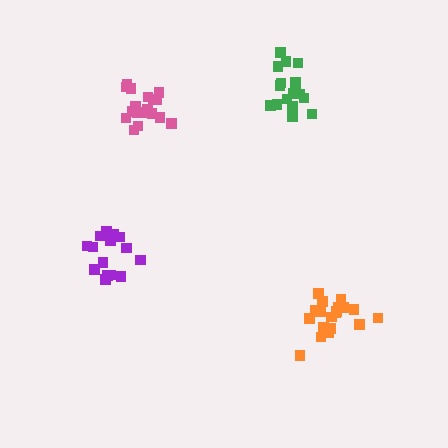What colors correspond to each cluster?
The clusters are colored: orange, pink, purple, green.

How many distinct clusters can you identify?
There are 4 distinct clusters.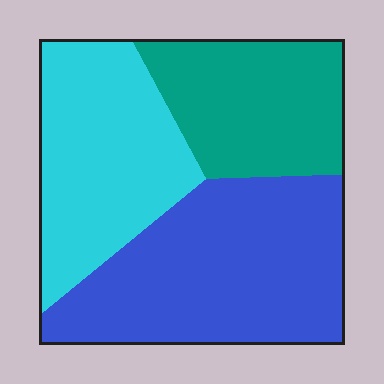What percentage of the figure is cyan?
Cyan covers roughly 30% of the figure.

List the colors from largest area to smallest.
From largest to smallest: blue, cyan, teal.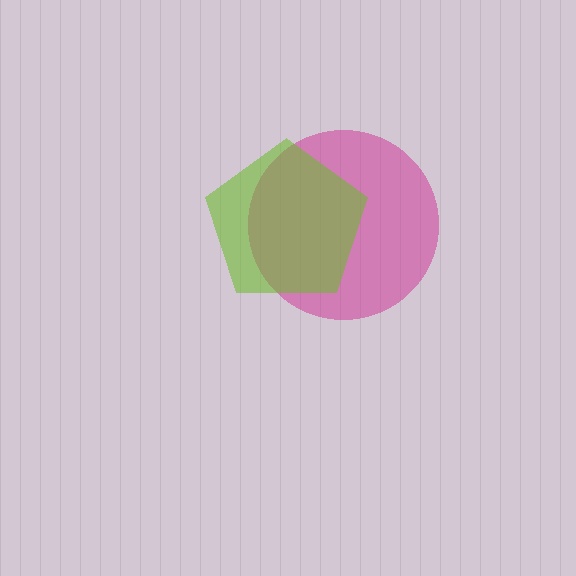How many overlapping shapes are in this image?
There are 2 overlapping shapes in the image.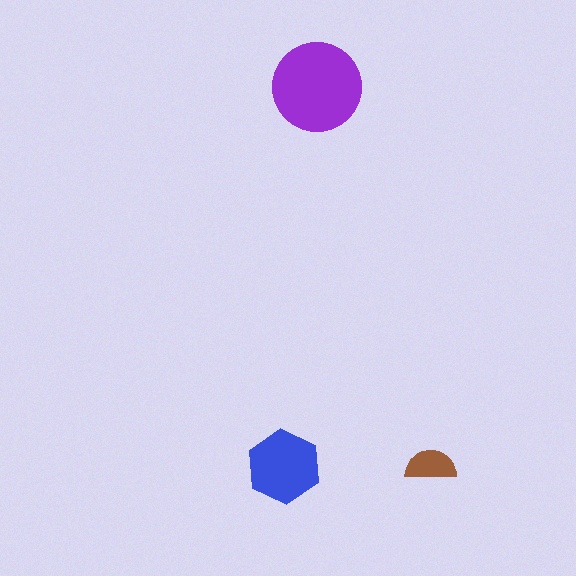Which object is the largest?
The purple circle.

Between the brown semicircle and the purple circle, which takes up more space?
The purple circle.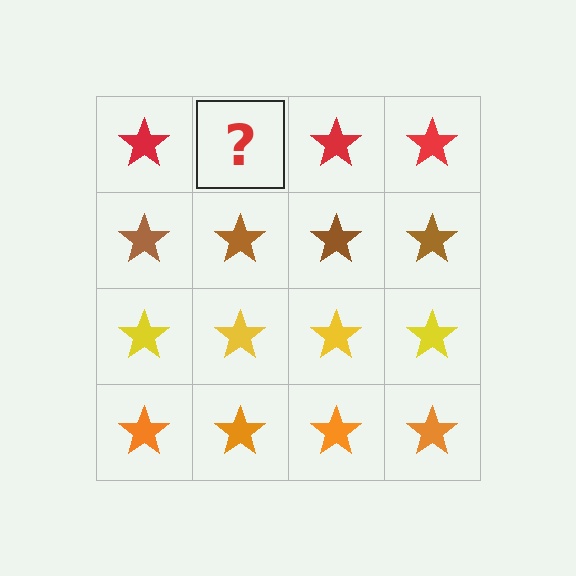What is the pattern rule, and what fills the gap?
The rule is that each row has a consistent color. The gap should be filled with a red star.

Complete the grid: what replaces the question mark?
The question mark should be replaced with a red star.